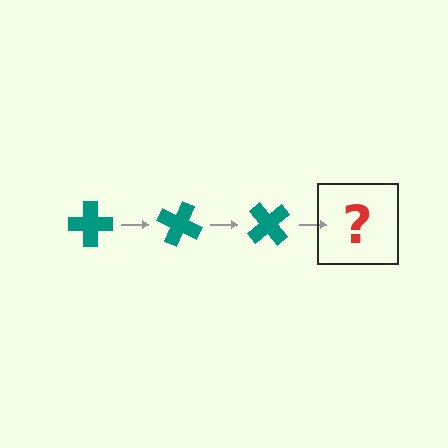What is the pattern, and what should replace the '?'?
The pattern is that the cross rotates 25 degrees each step. The '?' should be a teal cross rotated 75 degrees.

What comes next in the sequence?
The next element should be a teal cross rotated 75 degrees.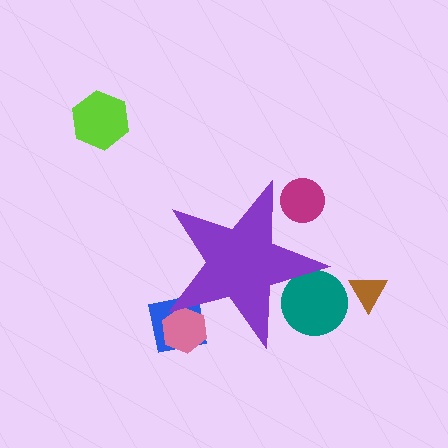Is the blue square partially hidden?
Yes, the blue square is partially hidden behind the purple star.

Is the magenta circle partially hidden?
Yes, the magenta circle is partially hidden behind the purple star.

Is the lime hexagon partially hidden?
No, the lime hexagon is fully visible.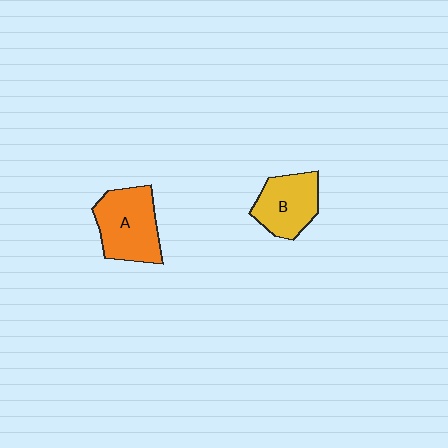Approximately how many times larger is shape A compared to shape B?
Approximately 1.2 times.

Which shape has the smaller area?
Shape B (yellow).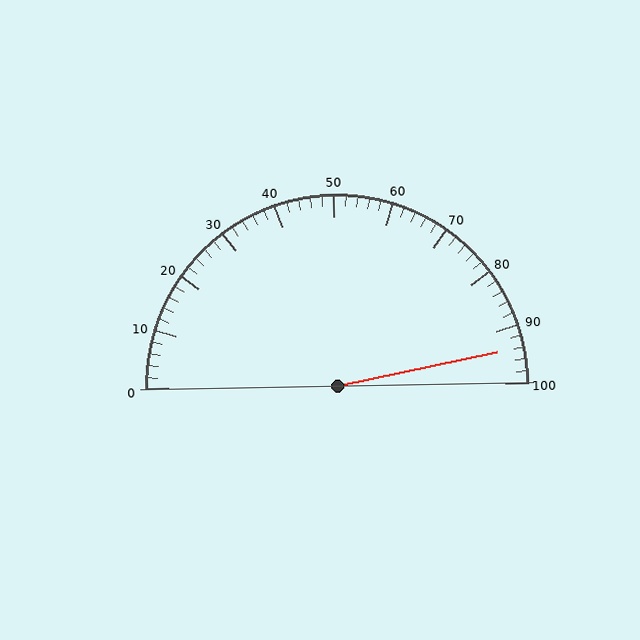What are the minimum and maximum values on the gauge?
The gauge ranges from 0 to 100.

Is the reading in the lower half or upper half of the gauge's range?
The reading is in the upper half of the range (0 to 100).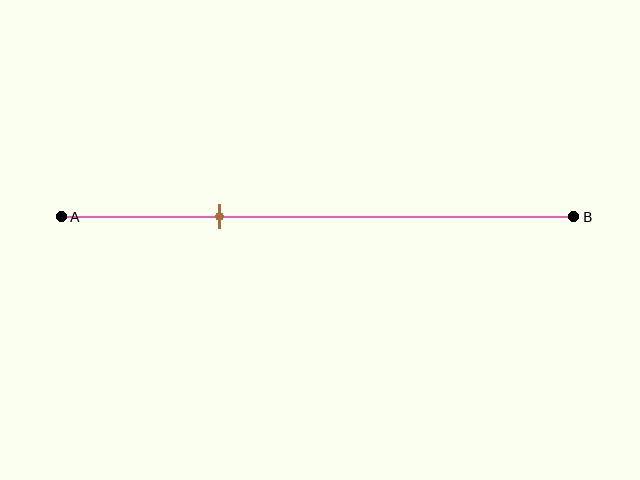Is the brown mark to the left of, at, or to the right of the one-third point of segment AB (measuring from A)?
The brown mark is approximately at the one-third point of segment AB.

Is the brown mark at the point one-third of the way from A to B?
Yes, the mark is approximately at the one-third point.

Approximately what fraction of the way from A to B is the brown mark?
The brown mark is approximately 30% of the way from A to B.